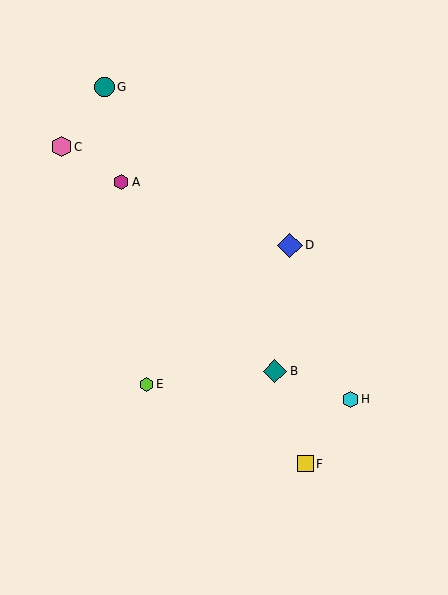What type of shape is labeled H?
Shape H is a cyan hexagon.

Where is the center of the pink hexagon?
The center of the pink hexagon is at (61, 147).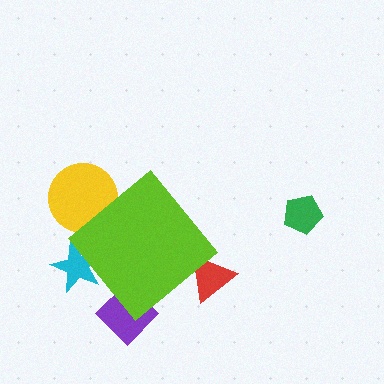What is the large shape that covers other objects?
A lime diamond.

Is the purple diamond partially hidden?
Yes, the purple diamond is partially hidden behind the lime diamond.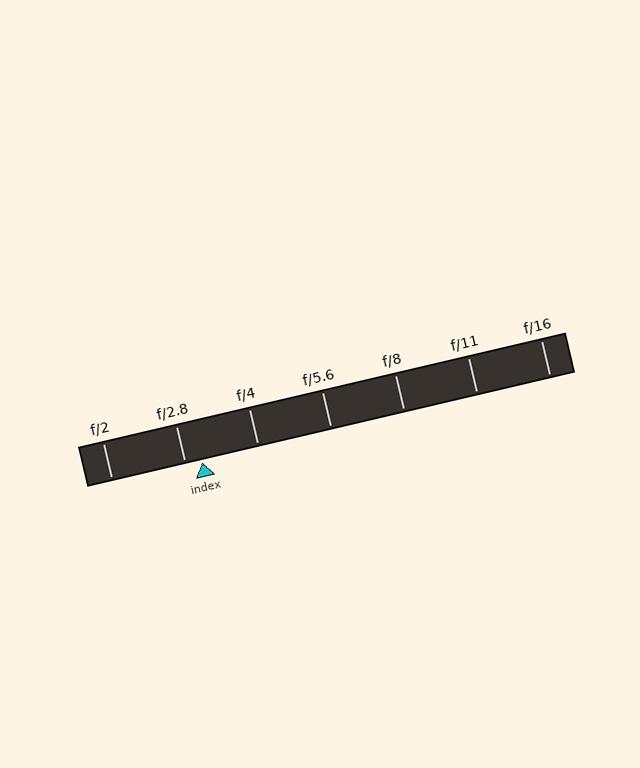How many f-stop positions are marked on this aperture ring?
There are 7 f-stop positions marked.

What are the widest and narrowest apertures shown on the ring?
The widest aperture shown is f/2 and the narrowest is f/16.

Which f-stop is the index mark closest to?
The index mark is closest to f/2.8.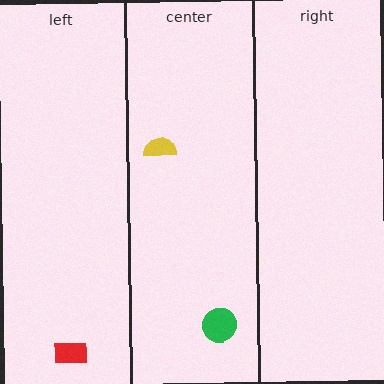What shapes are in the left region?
The red rectangle.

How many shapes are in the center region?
2.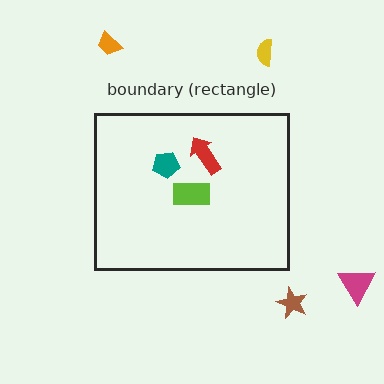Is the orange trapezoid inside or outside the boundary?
Outside.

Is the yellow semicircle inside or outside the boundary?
Outside.